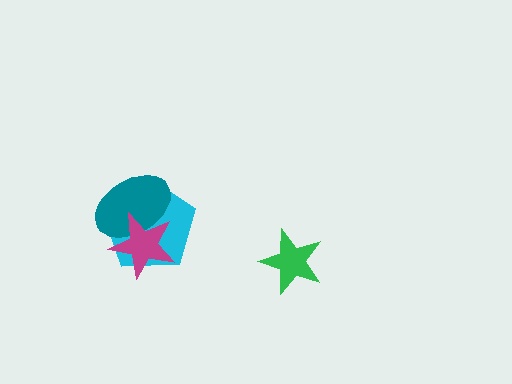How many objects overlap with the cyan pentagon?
2 objects overlap with the cyan pentagon.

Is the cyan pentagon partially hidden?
Yes, it is partially covered by another shape.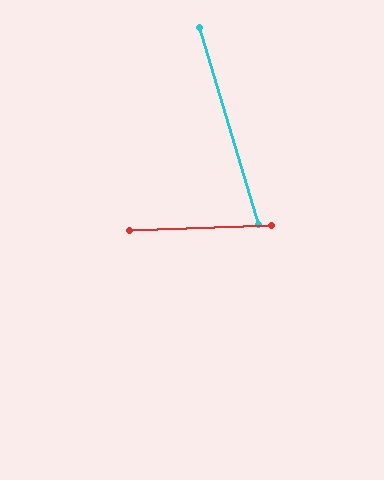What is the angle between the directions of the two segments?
Approximately 75 degrees.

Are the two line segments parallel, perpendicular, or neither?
Neither parallel nor perpendicular — they differ by about 75°.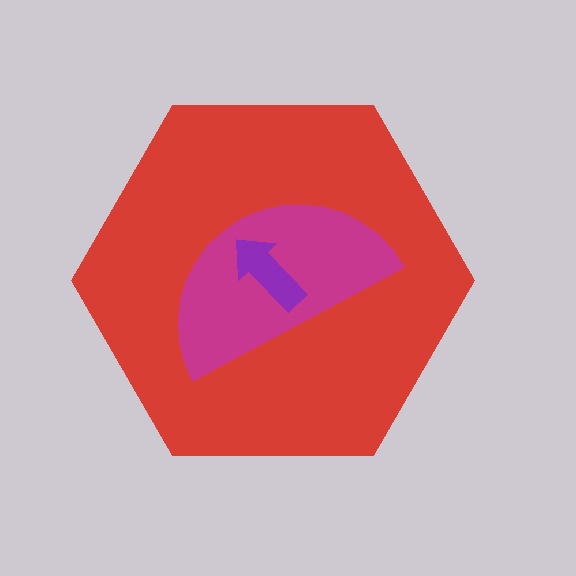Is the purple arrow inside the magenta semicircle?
Yes.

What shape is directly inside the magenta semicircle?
The purple arrow.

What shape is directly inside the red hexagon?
The magenta semicircle.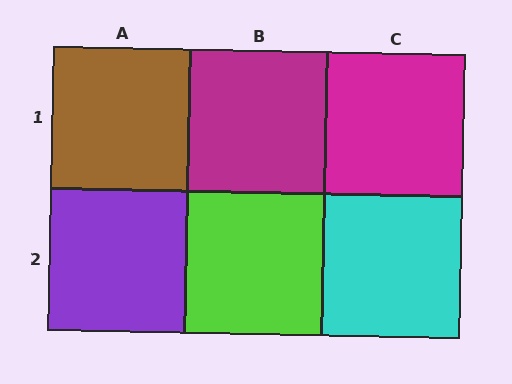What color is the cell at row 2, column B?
Lime.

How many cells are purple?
1 cell is purple.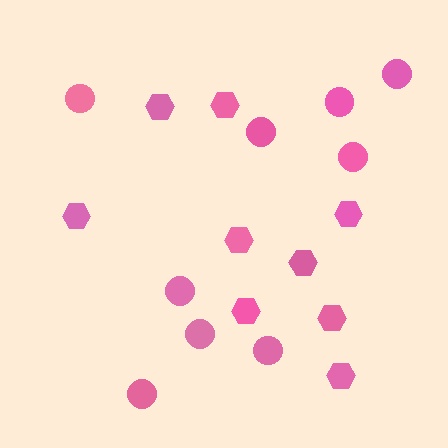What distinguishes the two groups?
There are 2 groups: one group of hexagons (9) and one group of circles (9).